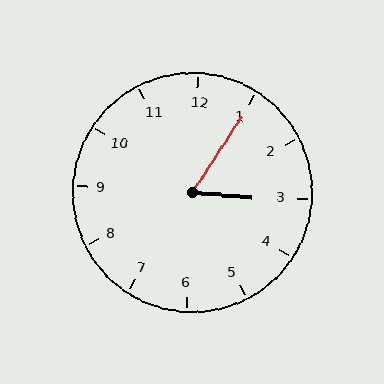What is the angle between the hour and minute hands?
Approximately 62 degrees.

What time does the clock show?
3:05.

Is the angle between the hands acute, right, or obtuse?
It is acute.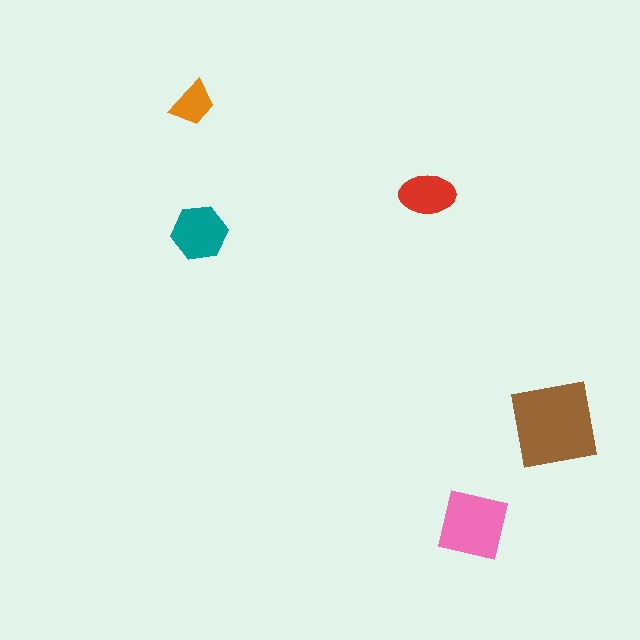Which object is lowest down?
The pink square is bottommost.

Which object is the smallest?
The orange trapezoid.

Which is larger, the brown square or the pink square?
The brown square.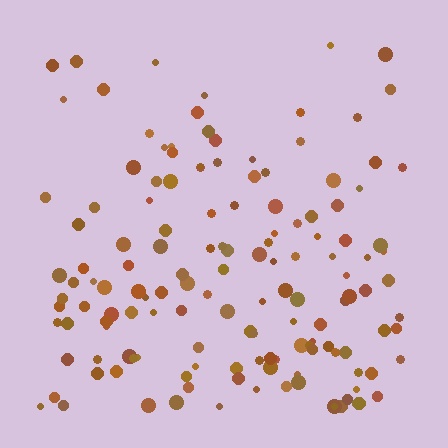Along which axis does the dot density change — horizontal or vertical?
Vertical.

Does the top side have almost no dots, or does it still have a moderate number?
Still a moderate number, just noticeably fewer than the bottom.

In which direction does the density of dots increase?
From top to bottom, with the bottom side densest.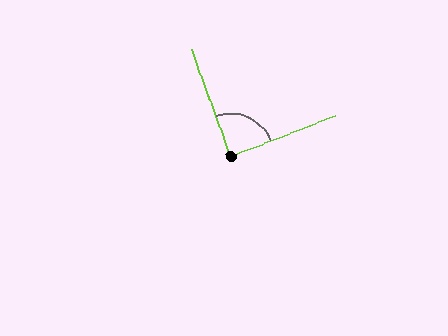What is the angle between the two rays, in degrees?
Approximately 89 degrees.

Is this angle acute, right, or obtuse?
It is approximately a right angle.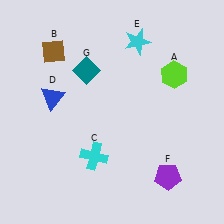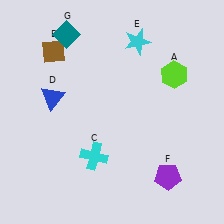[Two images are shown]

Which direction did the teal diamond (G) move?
The teal diamond (G) moved up.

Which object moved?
The teal diamond (G) moved up.